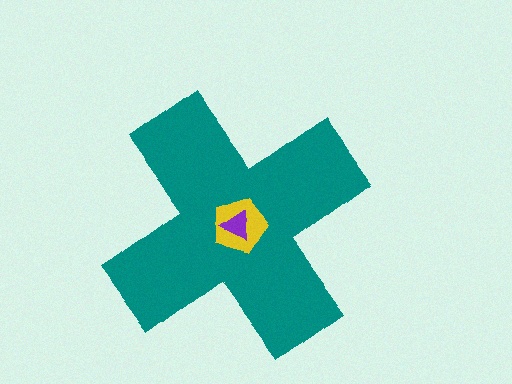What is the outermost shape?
The teal cross.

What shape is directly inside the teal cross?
The yellow pentagon.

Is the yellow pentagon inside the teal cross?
Yes.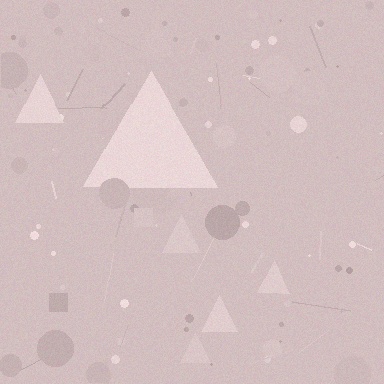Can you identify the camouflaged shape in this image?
The camouflaged shape is a triangle.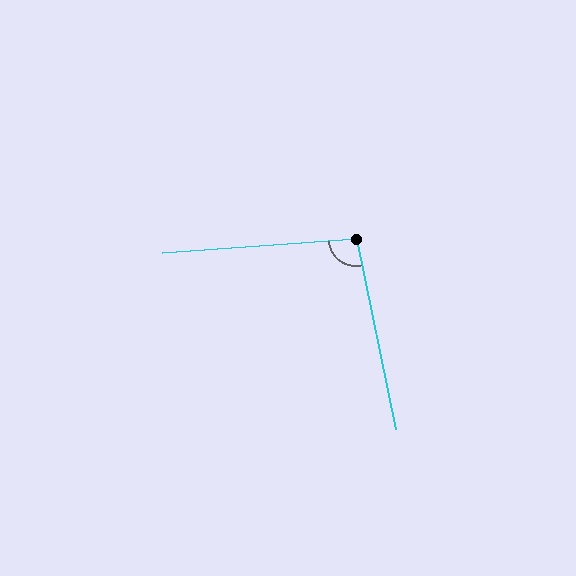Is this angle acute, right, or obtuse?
It is obtuse.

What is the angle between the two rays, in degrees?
Approximately 97 degrees.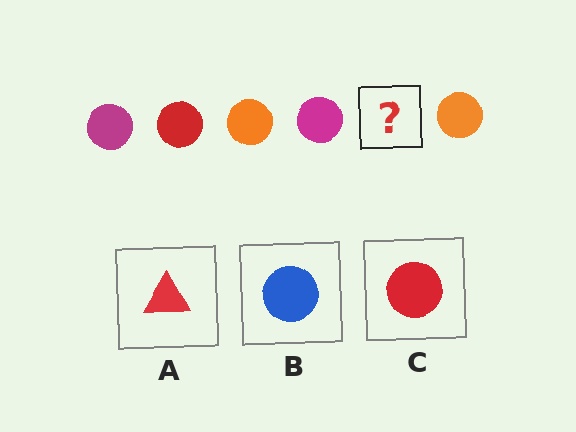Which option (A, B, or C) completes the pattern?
C.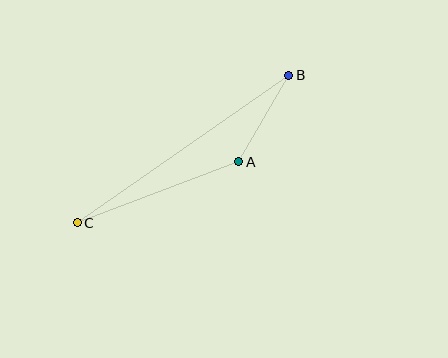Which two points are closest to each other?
Points A and B are closest to each other.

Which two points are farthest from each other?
Points B and C are farthest from each other.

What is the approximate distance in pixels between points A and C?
The distance between A and C is approximately 173 pixels.